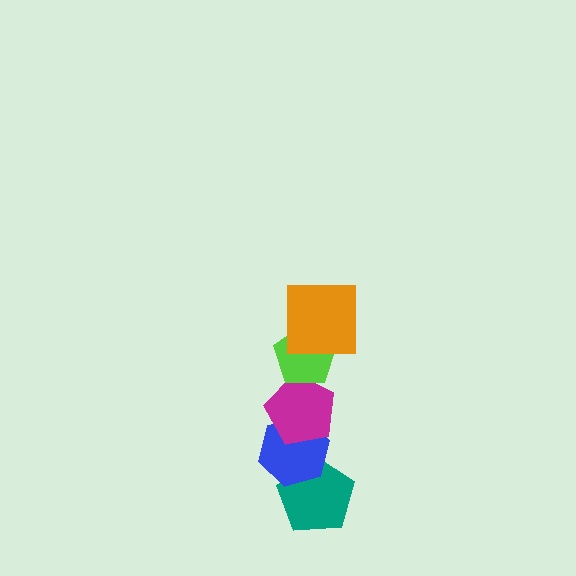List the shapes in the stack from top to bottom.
From top to bottom: the orange square, the lime pentagon, the magenta pentagon, the blue hexagon, the teal pentagon.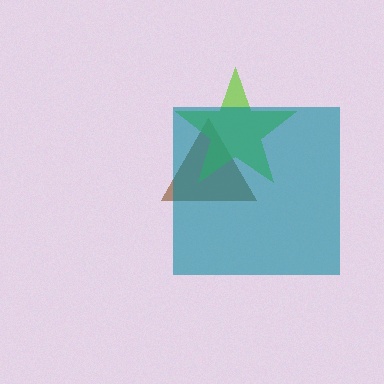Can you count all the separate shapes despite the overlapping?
Yes, there are 3 separate shapes.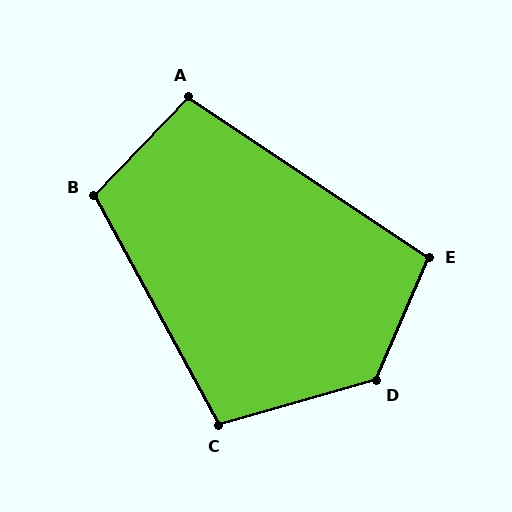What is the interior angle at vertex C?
Approximately 103 degrees (obtuse).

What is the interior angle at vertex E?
Approximately 101 degrees (obtuse).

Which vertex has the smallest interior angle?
A, at approximately 100 degrees.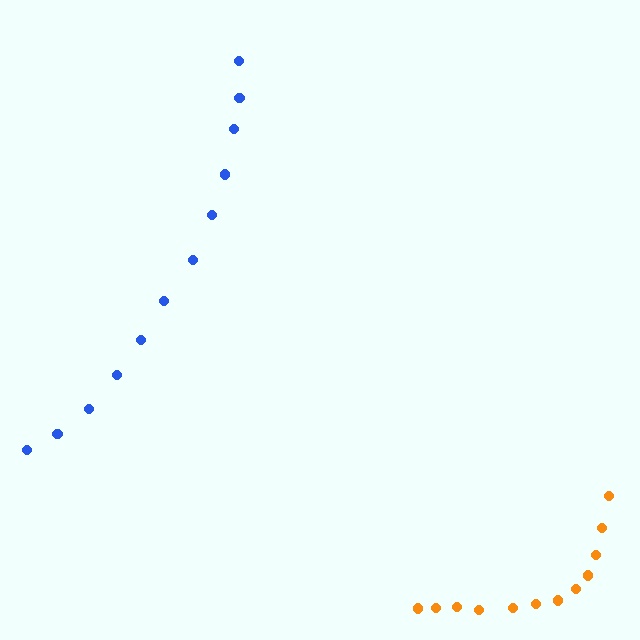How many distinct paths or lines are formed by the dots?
There are 2 distinct paths.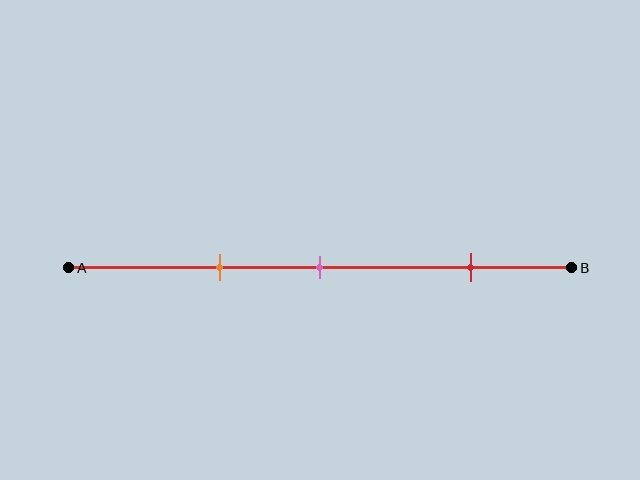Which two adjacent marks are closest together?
The orange and pink marks are the closest adjacent pair.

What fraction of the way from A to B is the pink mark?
The pink mark is approximately 50% (0.5) of the way from A to B.